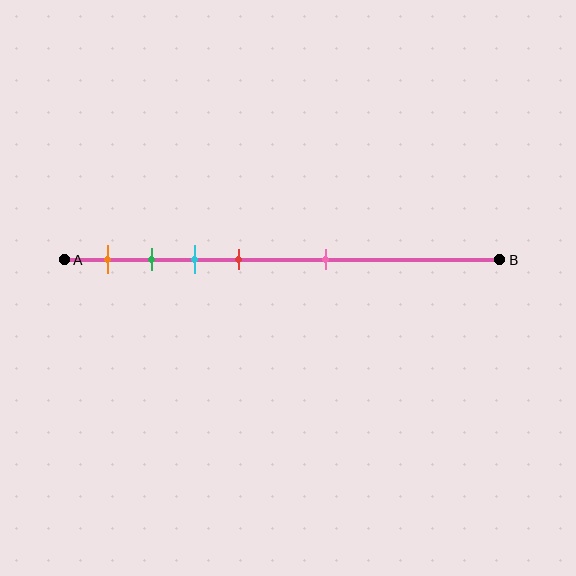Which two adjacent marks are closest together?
The green and cyan marks are the closest adjacent pair.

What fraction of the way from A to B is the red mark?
The red mark is approximately 40% (0.4) of the way from A to B.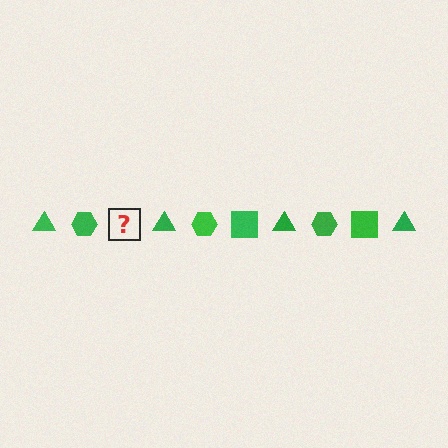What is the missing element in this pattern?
The missing element is a green square.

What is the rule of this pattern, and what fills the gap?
The rule is that the pattern cycles through triangle, hexagon, square shapes in green. The gap should be filled with a green square.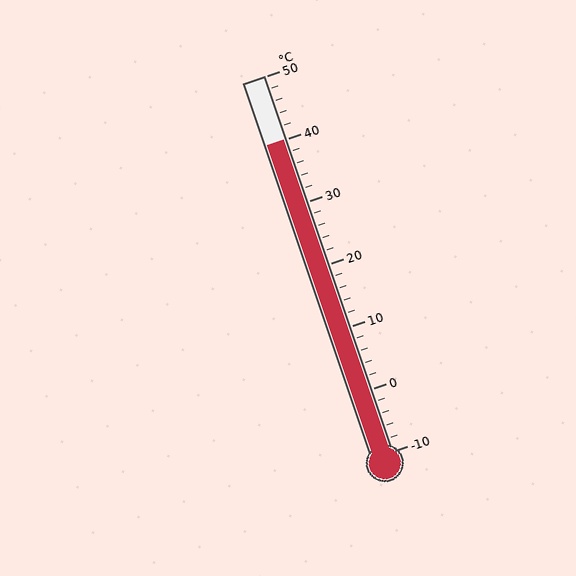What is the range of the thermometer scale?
The thermometer scale ranges from -10°C to 50°C.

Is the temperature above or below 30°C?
The temperature is above 30°C.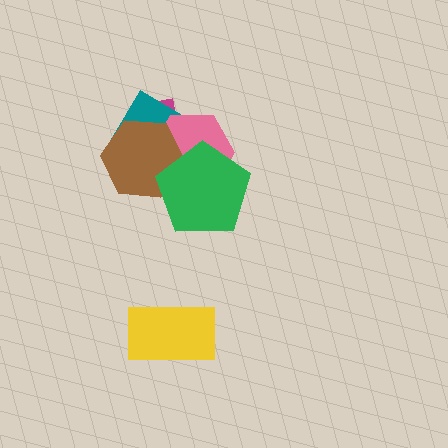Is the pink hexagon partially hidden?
Yes, it is partially covered by another shape.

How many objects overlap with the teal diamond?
4 objects overlap with the teal diamond.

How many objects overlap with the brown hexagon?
4 objects overlap with the brown hexagon.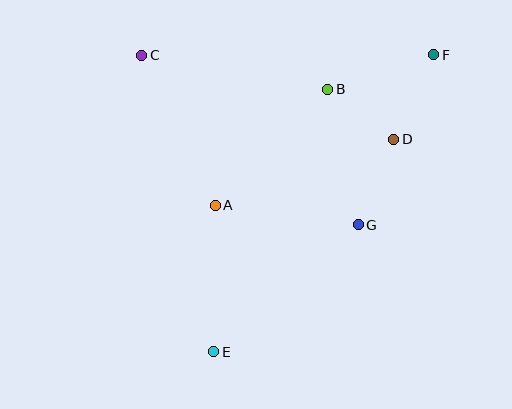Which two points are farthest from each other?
Points E and F are farthest from each other.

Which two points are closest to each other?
Points B and D are closest to each other.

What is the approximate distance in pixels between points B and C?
The distance between B and C is approximately 189 pixels.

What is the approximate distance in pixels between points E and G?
The distance between E and G is approximately 193 pixels.